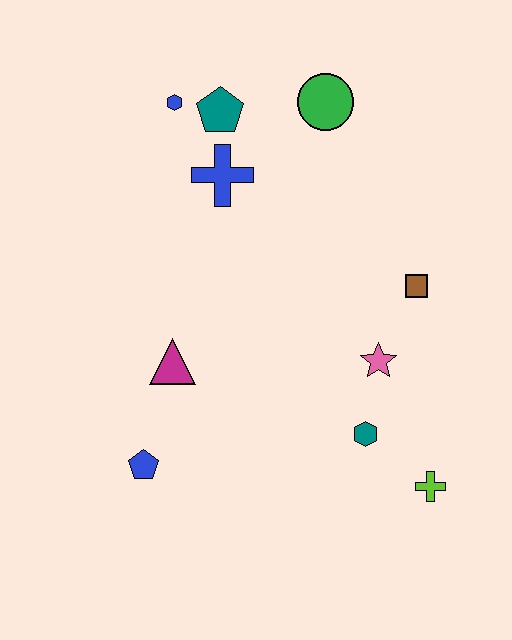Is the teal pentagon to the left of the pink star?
Yes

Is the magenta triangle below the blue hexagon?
Yes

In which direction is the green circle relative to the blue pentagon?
The green circle is above the blue pentagon.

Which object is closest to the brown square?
The pink star is closest to the brown square.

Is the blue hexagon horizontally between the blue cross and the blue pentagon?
Yes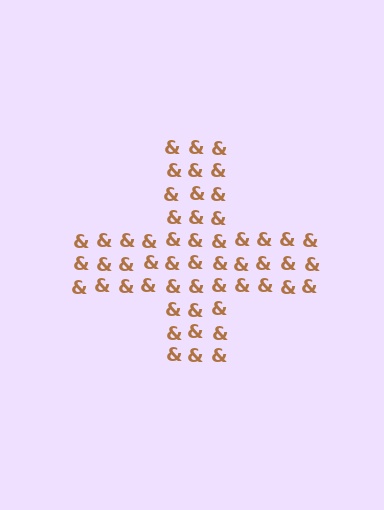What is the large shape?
The large shape is a cross.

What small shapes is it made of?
It is made of small ampersands.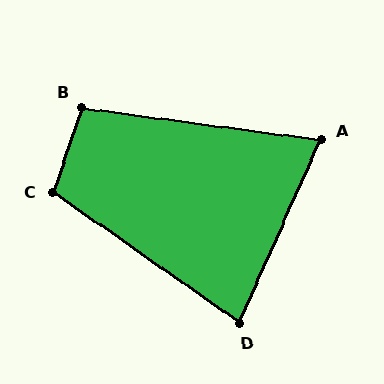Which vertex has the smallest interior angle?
A, at approximately 74 degrees.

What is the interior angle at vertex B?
Approximately 101 degrees (obtuse).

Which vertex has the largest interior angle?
C, at approximately 106 degrees.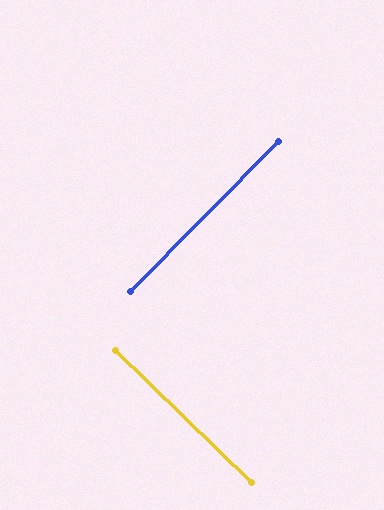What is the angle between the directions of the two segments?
Approximately 90 degrees.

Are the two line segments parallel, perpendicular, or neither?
Perpendicular — they meet at approximately 90°.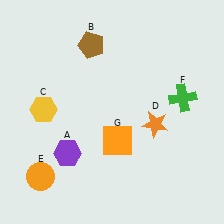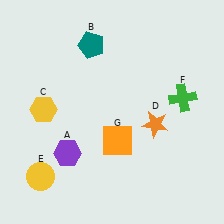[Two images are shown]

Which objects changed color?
B changed from brown to teal. E changed from orange to yellow.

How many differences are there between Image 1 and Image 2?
There are 2 differences between the two images.